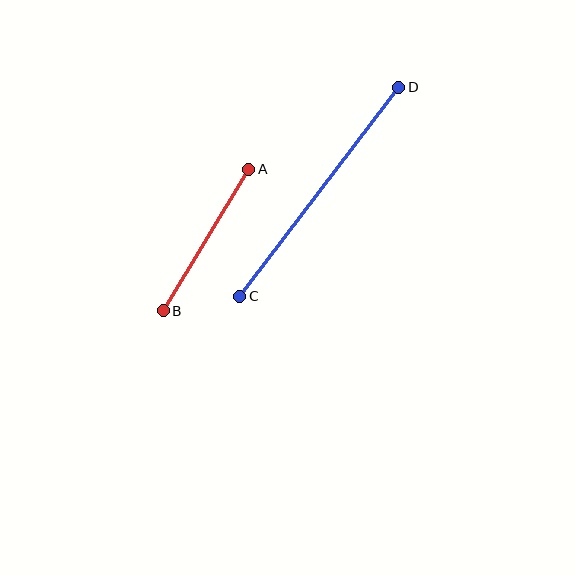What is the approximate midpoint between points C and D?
The midpoint is at approximately (319, 192) pixels.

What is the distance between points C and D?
The distance is approximately 263 pixels.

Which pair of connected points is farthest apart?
Points C and D are farthest apart.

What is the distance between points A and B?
The distance is approximately 165 pixels.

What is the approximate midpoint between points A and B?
The midpoint is at approximately (206, 240) pixels.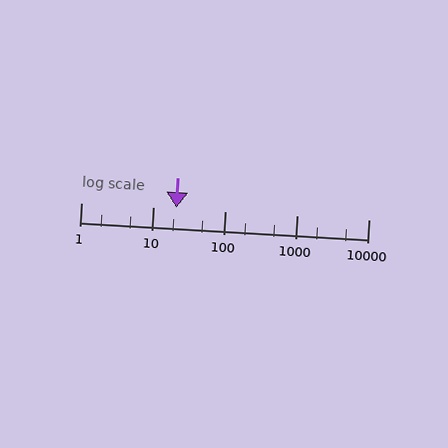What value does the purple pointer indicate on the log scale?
The pointer indicates approximately 21.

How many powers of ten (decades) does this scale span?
The scale spans 4 decades, from 1 to 10000.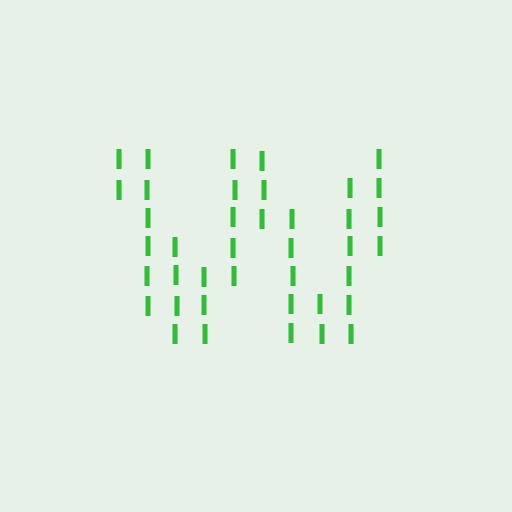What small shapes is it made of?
It is made of small letter I's.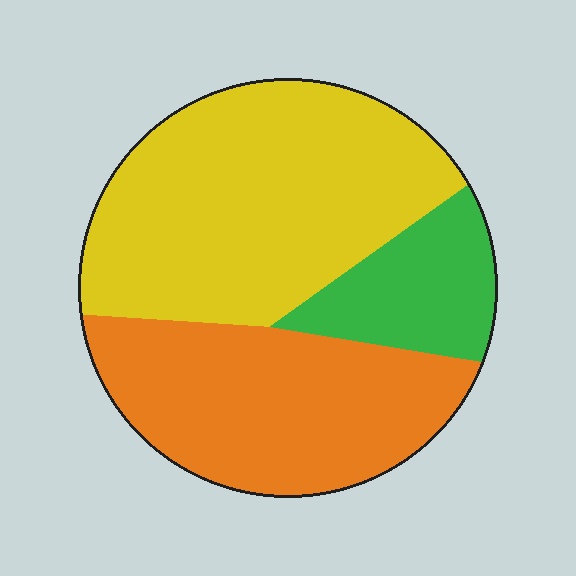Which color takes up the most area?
Yellow, at roughly 50%.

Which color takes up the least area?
Green, at roughly 15%.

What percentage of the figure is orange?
Orange covers around 35% of the figure.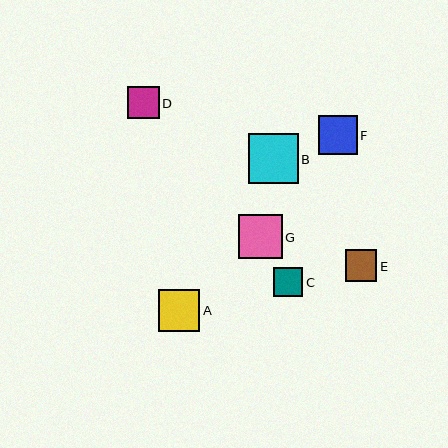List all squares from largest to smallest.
From largest to smallest: B, G, A, F, E, D, C.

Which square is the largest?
Square B is the largest with a size of approximately 50 pixels.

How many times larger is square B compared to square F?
Square B is approximately 1.3 times the size of square F.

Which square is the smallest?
Square C is the smallest with a size of approximately 29 pixels.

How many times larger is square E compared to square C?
Square E is approximately 1.1 times the size of square C.